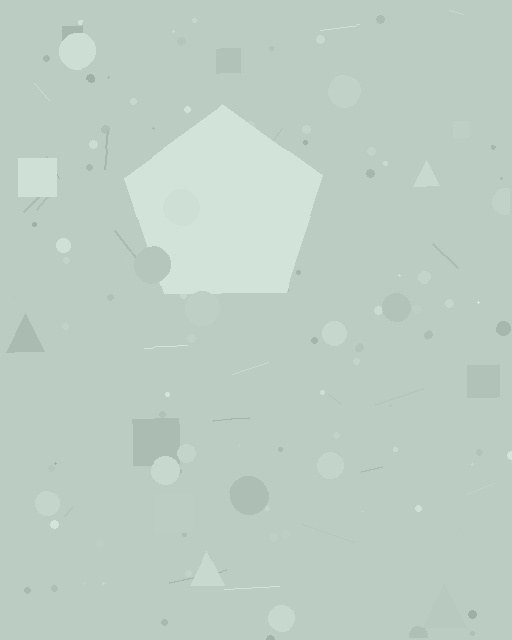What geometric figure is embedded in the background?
A pentagon is embedded in the background.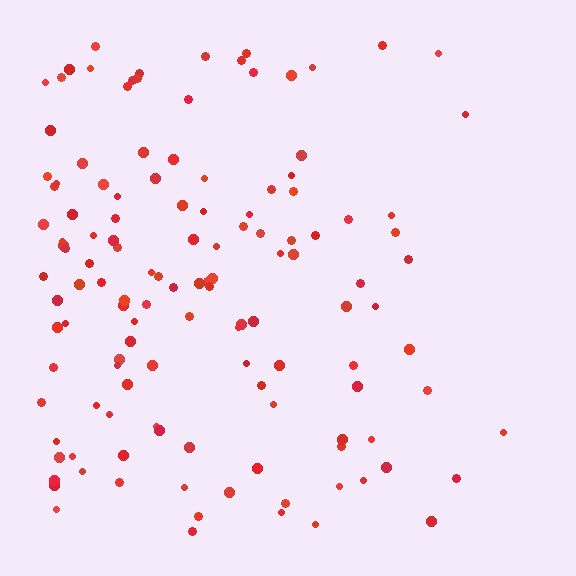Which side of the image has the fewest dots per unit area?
The right.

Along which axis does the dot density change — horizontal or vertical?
Horizontal.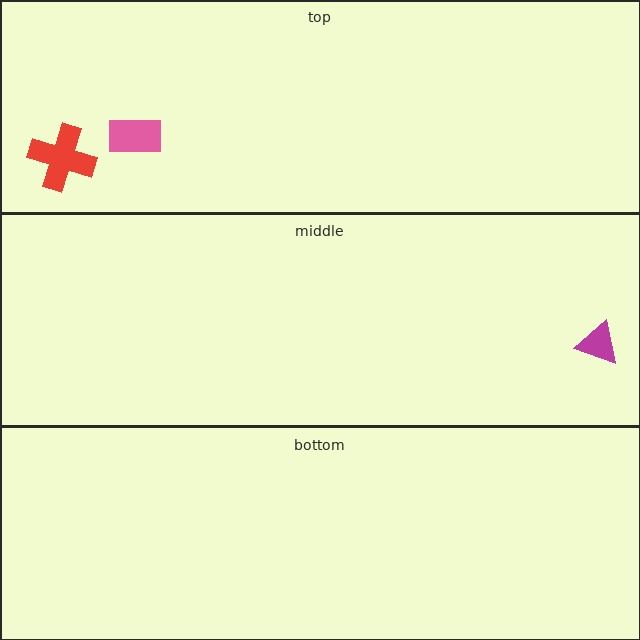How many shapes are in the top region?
2.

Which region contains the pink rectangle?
The top region.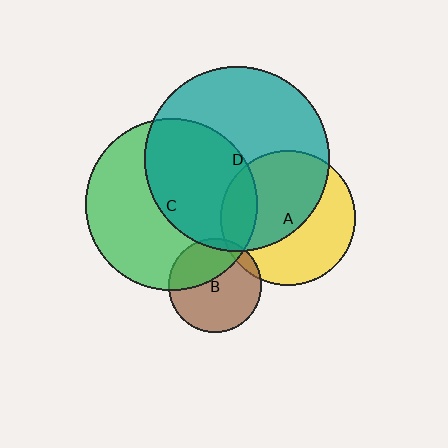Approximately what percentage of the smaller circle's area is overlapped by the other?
Approximately 35%.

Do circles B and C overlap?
Yes.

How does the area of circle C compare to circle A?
Approximately 1.6 times.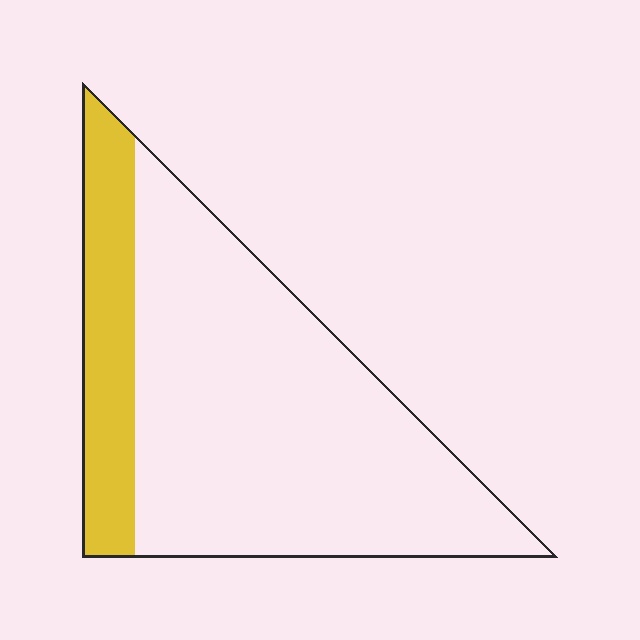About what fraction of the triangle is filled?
About one fifth (1/5).